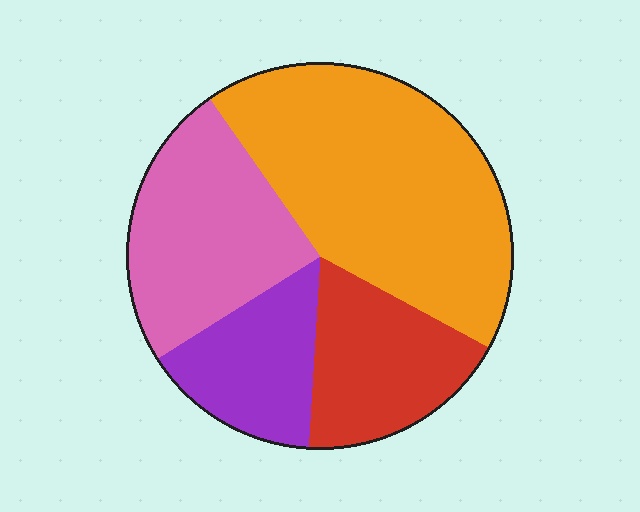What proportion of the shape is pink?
Pink covers about 25% of the shape.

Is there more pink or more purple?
Pink.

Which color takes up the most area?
Orange, at roughly 45%.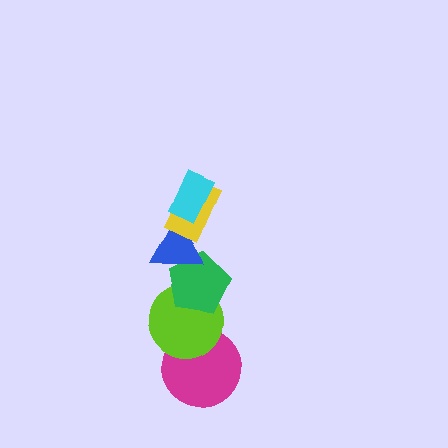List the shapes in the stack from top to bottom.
From top to bottom: the cyan rectangle, the yellow rectangle, the blue triangle, the green pentagon, the lime circle, the magenta circle.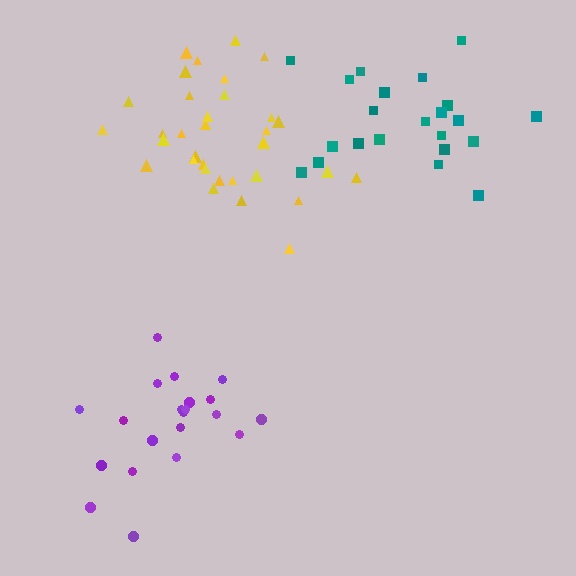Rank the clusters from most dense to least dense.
purple, yellow, teal.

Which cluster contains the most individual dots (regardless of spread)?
Yellow (33).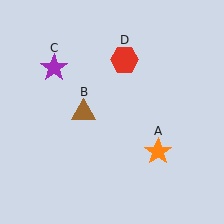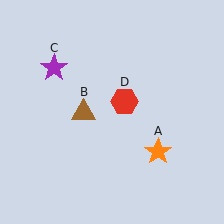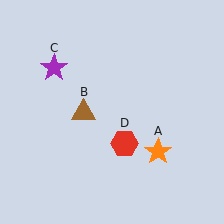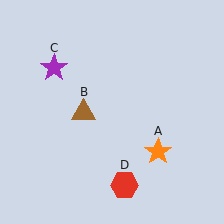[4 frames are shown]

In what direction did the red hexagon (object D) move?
The red hexagon (object D) moved down.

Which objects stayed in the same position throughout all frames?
Orange star (object A) and brown triangle (object B) and purple star (object C) remained stationary.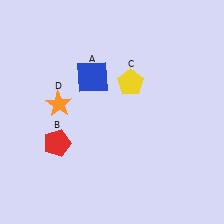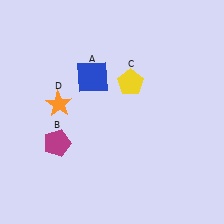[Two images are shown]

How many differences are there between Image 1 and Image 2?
There is 1 difference between the two images.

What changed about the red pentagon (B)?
In Image 1, B is red. In Image 2, it changed to magenta.